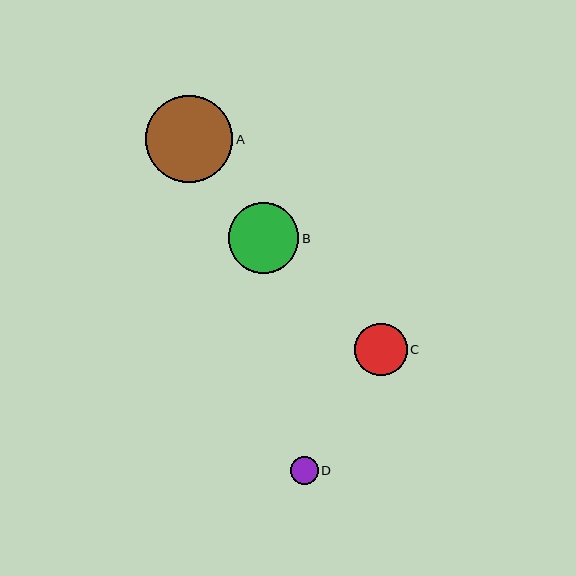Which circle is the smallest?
Circle D is the smallest with a size of approximately 28 pixels.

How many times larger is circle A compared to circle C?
Circle A is approximately 1.7 times the size of circle C.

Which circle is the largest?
Circle A is the largest with a size of approximately 87 pixels.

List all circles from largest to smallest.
From largest to smallest: A, B, C, D.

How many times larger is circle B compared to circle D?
Circle B is approximately 2.5 times the size of circle D.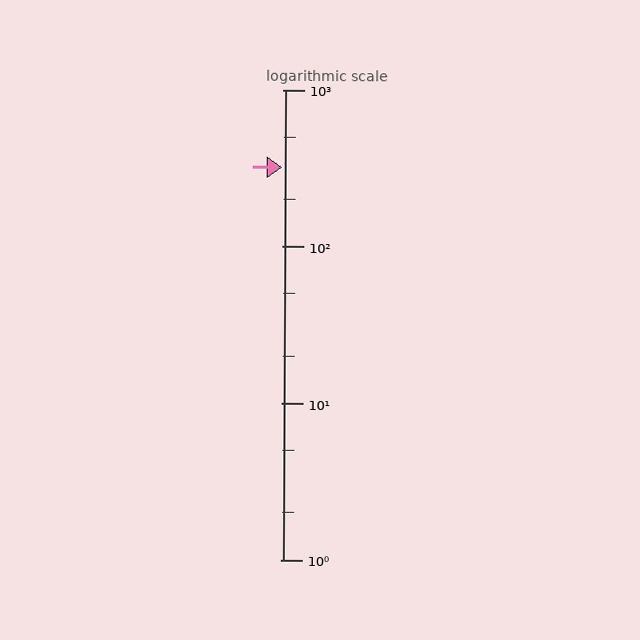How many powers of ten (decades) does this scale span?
The scale spans 3 decades, from 1 to 1000.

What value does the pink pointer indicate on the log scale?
The pointer indicates approximately 320.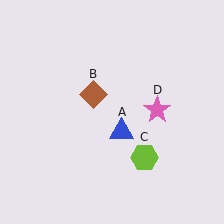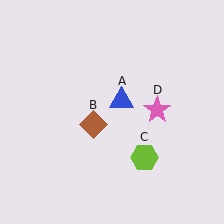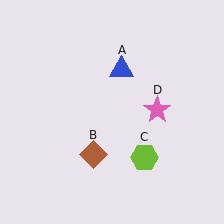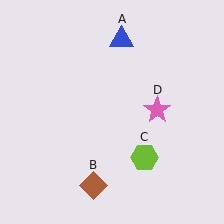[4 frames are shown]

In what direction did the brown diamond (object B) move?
The brown diamond (object B) moved down.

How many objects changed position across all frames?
2 objects changed position: blue triangle (object A), brown diamond (object B).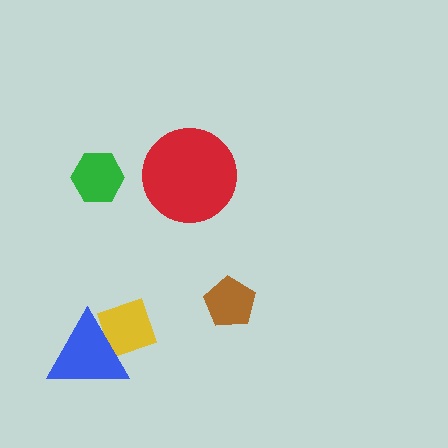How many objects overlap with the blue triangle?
1 object overlaps with the blue triangle.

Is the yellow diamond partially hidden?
Yes, it is partially covered by another shape.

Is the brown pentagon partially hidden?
No, no other shape covers it.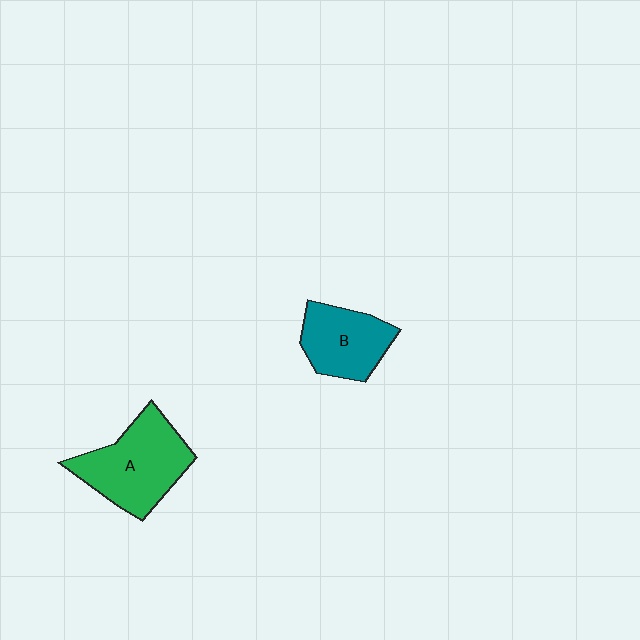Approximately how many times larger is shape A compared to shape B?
Approximately 1.4 times.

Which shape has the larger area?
Shape A (green).